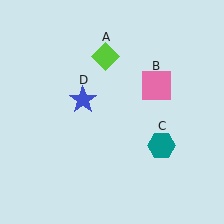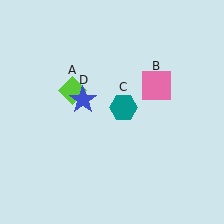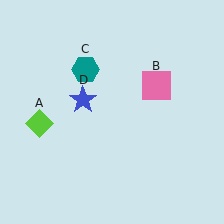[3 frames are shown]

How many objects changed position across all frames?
2 objects changed position: lime diamond (object A), teal hexagon (object C).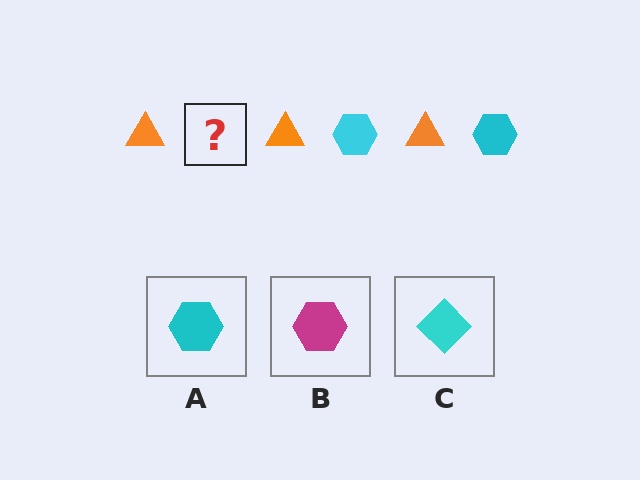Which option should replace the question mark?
Option A.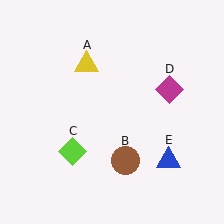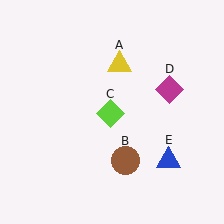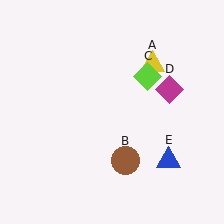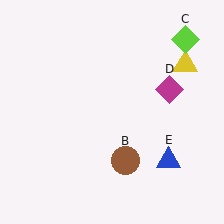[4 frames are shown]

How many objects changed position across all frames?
2 objects changed position: yellow triangle (object A), lime diamond (object C).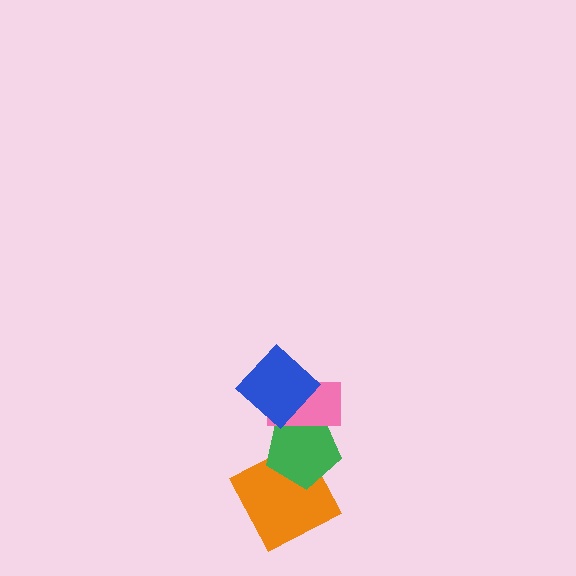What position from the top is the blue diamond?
The blue diamond is 1st from the top.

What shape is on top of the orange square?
The green pentagon is on top of the orange square.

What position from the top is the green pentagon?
The green pentagon is 3rd from the top.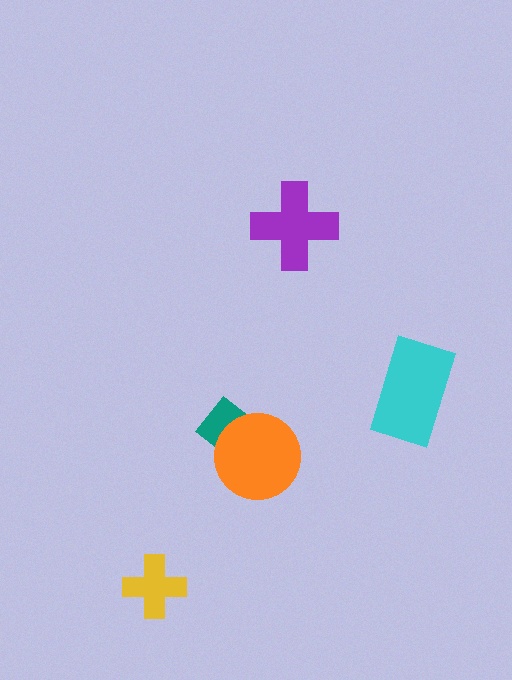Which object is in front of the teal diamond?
The orange circle is in front of the teal diamond.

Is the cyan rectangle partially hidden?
No, no other shape covers it.